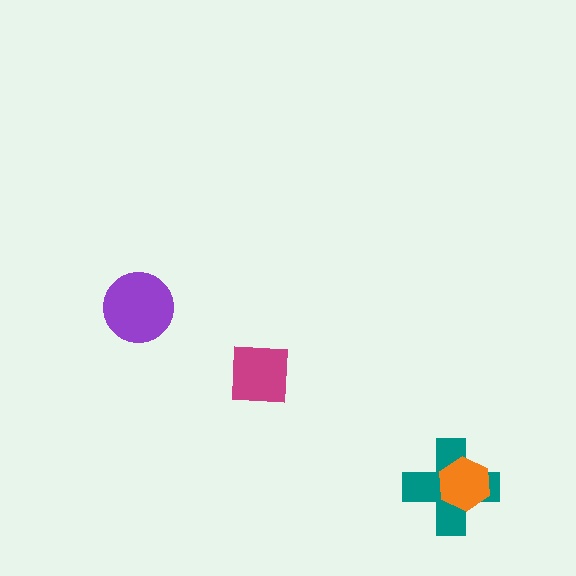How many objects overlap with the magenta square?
0 objects overlap with the magenta square.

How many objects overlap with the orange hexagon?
1 object overlaps with the orange hexagon.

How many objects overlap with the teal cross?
1 object overlaps with the teal cross.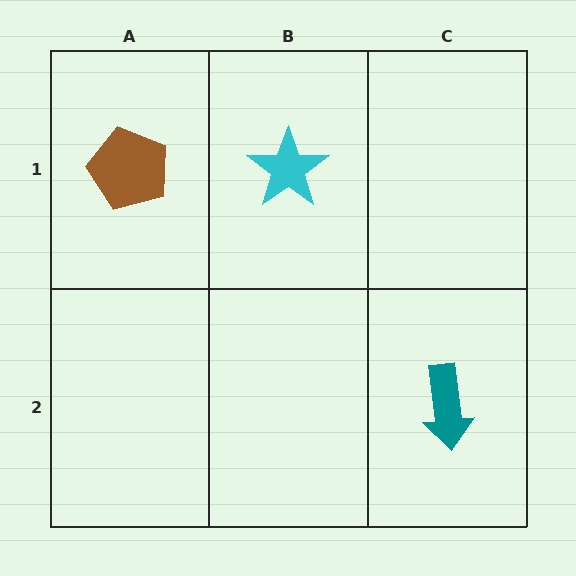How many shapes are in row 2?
1 shape.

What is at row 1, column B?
A cyan star.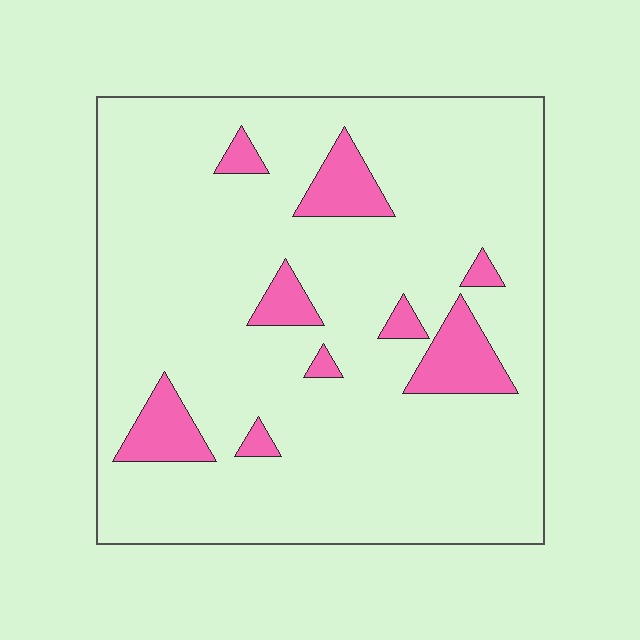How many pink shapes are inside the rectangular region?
9.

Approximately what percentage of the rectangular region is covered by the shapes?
Approximately 10%.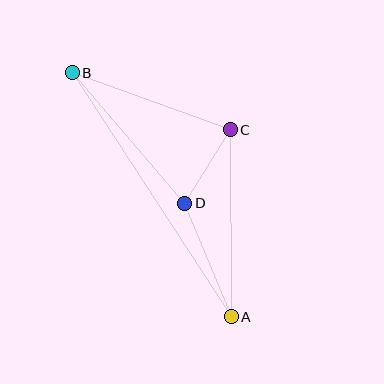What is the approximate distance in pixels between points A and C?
The distance between A and C is approximately 187 pixels.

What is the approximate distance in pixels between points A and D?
The distance between A and D is approximately 123 pixels.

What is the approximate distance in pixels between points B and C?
The distance between B and C is approximately 168 pixels.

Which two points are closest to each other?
Points C and D are closest to each other.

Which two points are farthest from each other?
Points A and B are farthest from each other.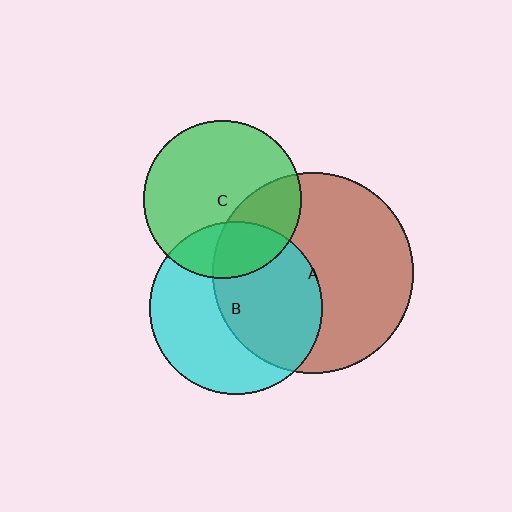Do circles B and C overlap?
Yes.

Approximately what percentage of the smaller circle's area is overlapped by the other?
Approximately 25%.